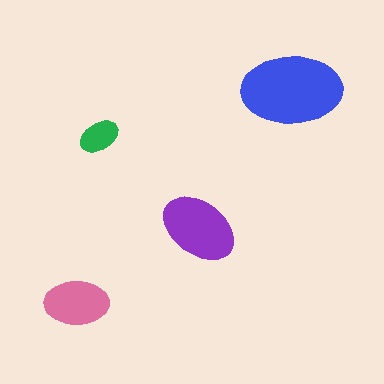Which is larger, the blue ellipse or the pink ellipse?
The blue one.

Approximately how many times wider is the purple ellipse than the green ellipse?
About 2 times wider.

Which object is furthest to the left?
The pink ellipse is leftmost.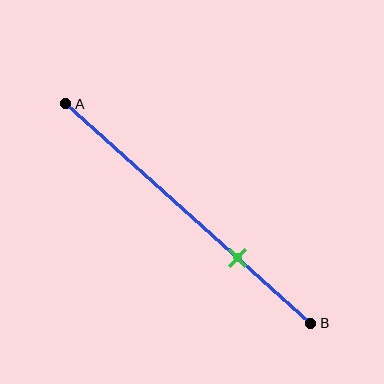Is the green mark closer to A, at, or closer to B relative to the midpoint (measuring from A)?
The green mark is closer to point B than the midpoint of segment AB.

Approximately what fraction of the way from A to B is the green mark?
The green mark is approximately 70% of the way from A to B.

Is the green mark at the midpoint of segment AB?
No, the mark is at about 70% from A, not at the 50% midpoint.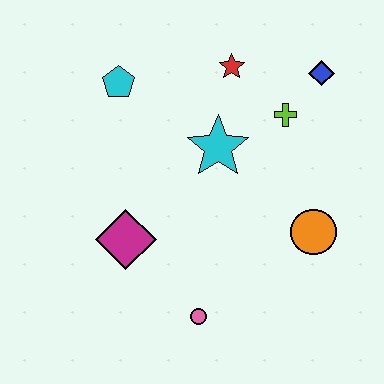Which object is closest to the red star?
The lime cross is closest to the red star.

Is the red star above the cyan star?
Yes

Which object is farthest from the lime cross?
The pink circle is farthest from the lime cross.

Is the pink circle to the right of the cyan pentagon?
Yes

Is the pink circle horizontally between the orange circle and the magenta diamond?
Yes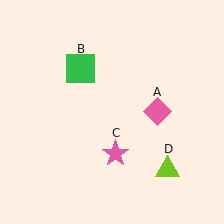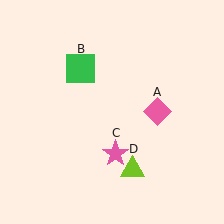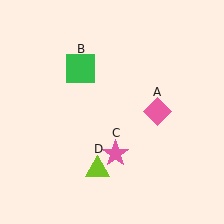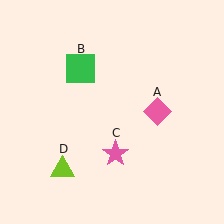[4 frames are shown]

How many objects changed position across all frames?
1 object changed position: lime triangle (object D).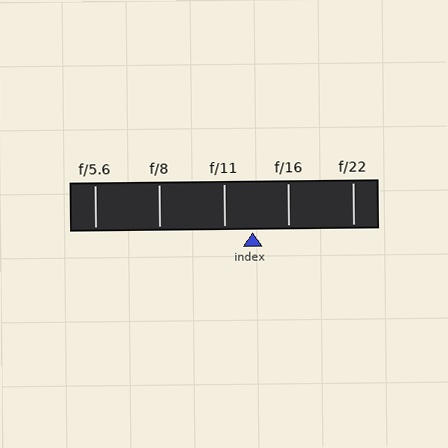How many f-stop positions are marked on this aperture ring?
There are 5 f-stop positions marked.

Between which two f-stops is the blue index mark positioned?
The index mark is between f/11 and f/16.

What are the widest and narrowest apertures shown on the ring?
The widest aperture shown is f/5.6 and the narrowest is f/22.